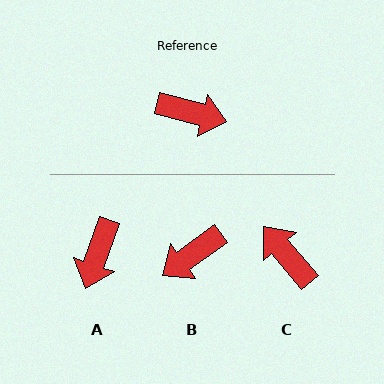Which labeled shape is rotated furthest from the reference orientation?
C, about 145 degrees away.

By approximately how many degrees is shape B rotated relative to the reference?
Approximately 129 degrees clockwise.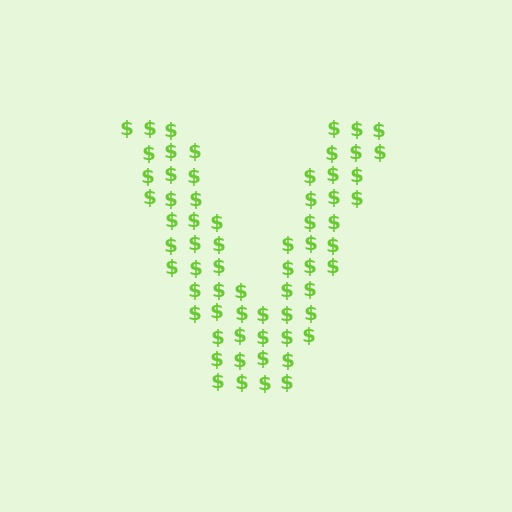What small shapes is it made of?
It is made of small dollar signs.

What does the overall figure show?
The overall figure shows the letter V.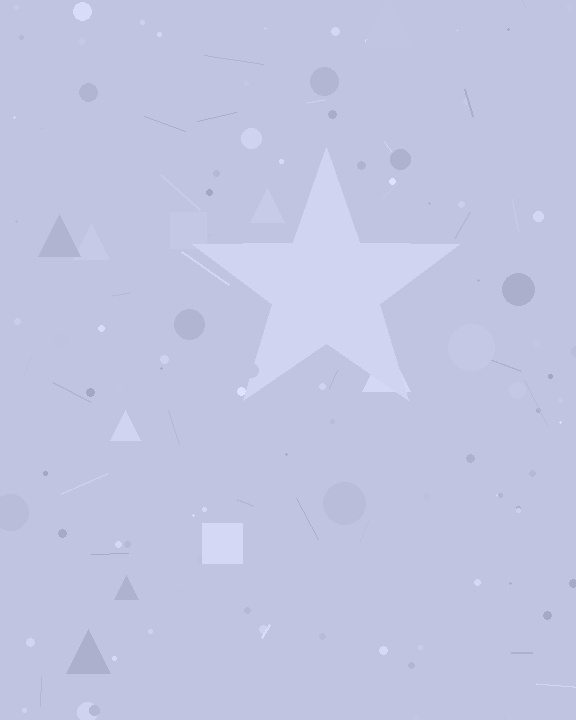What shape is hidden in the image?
A star is hidden in the image.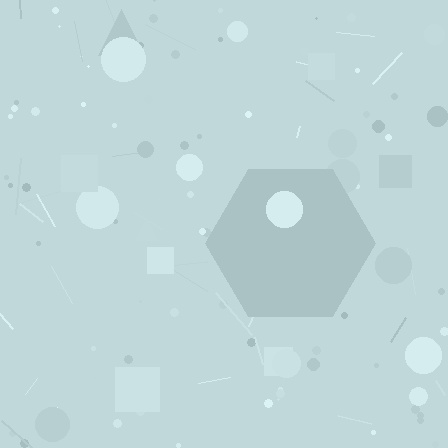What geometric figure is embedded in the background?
A hexagon is embedded in the background.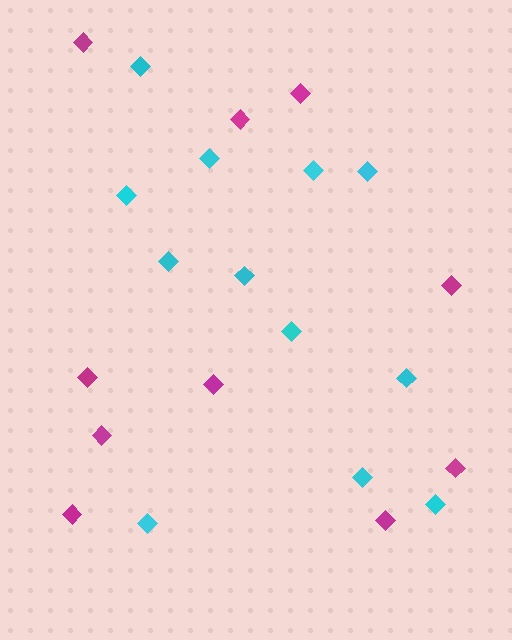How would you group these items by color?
There are 2 groups: one group of cyan diamonds (12) and one group of magenta diamonds (10).